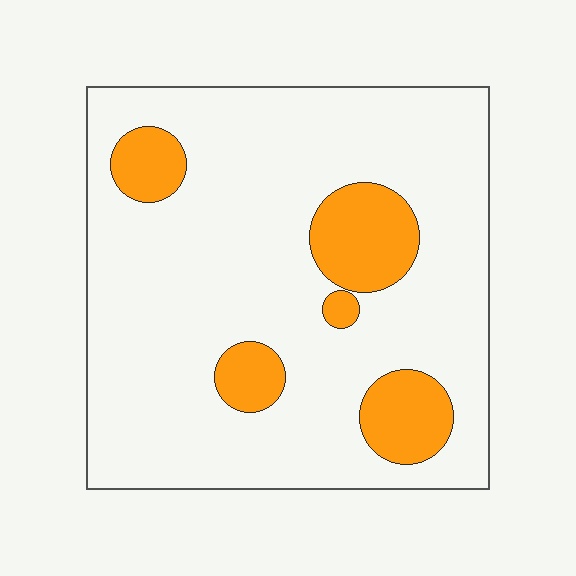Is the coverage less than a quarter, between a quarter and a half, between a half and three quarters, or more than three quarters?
Less than a quarter.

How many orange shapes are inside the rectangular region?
5.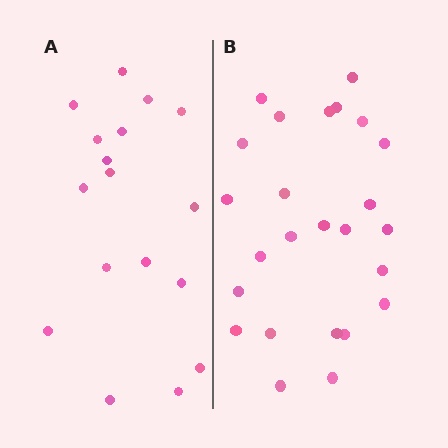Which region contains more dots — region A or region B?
Region B (the right region) has more dots.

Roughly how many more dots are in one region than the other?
Region B has roughly 8 or so more dots than region A.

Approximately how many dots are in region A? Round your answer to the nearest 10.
About 20 dots. (The exact count is 17, which rounds to 20.)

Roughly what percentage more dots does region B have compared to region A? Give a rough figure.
About 45% more.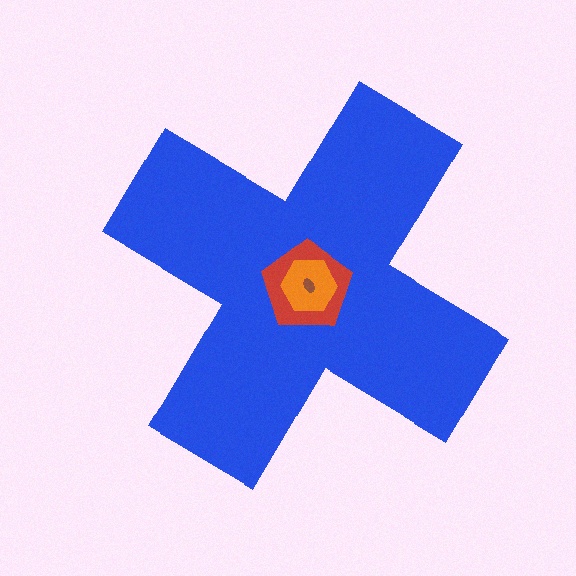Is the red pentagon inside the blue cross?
Yes.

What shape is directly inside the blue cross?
The red pentagon.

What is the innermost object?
The brown ellipse.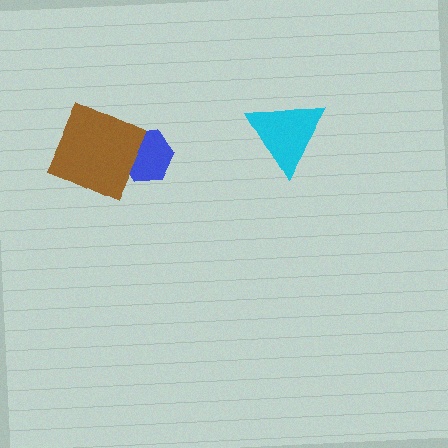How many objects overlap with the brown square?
1 object overlaps with the brown square.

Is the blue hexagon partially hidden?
Yes, it is partially covered by another shape.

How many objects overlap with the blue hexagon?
1 object overlaps with the blue hexagon.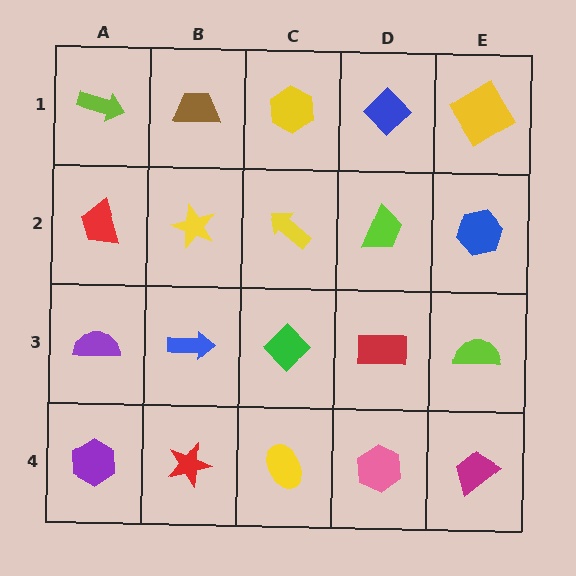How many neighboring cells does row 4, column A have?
2.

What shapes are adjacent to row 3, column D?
A lime trapezoid (row 2, column D), a pink hexagon (row 4, column D), a green diamond (row 3, column C), a lime semicircle (row 3, column E).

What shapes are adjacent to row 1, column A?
A red trapezoid (row 2, column A), a brown trapezoid (row 1, column B).